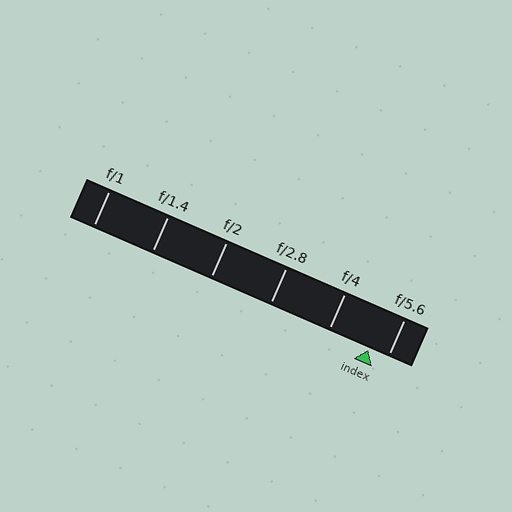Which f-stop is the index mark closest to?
The index mark is closest to f/5.6.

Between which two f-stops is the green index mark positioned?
The index mark is between f/4 and f/5.6.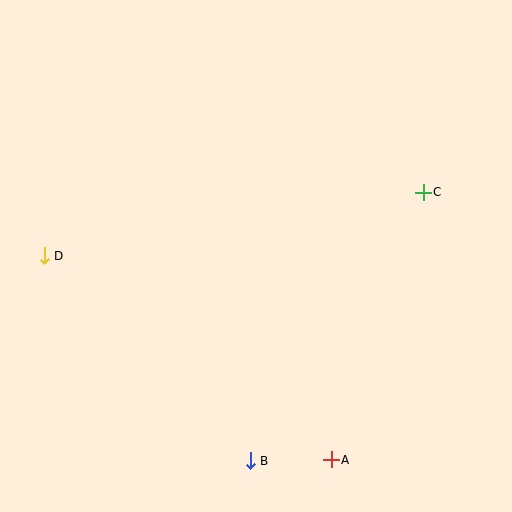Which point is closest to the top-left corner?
Point D is closest to the top-left corner.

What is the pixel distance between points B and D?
The distance between B and D is 291 pixels.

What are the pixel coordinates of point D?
Point D is at (44, 256).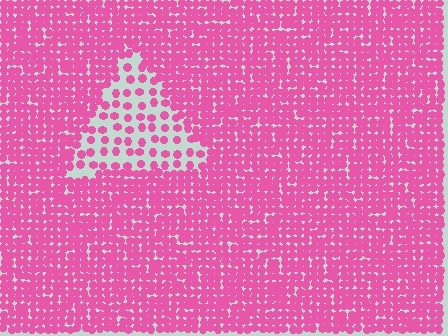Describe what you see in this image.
The image contains small pink elements arranged at two different densities. A triangle-shaped region is visible where the elements are less densely packed than the surrounding area.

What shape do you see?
I see a triangle.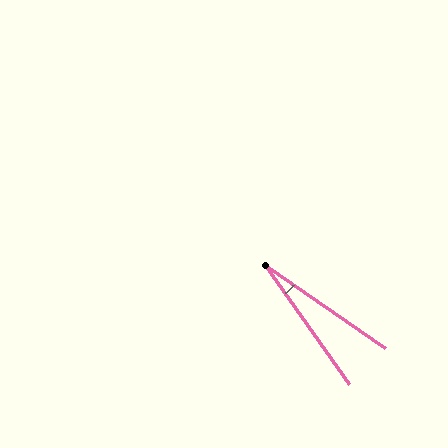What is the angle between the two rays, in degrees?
Approximately 20 degrees.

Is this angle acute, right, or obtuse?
It is acute.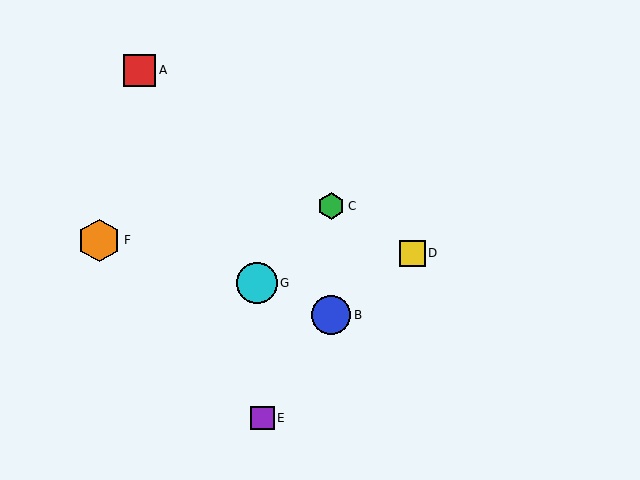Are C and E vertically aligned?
No, C is at x≈331 and E is at x≈262.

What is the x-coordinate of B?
Object B is at x≈331.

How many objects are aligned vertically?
2 objects (B, C) are aligned vertically.